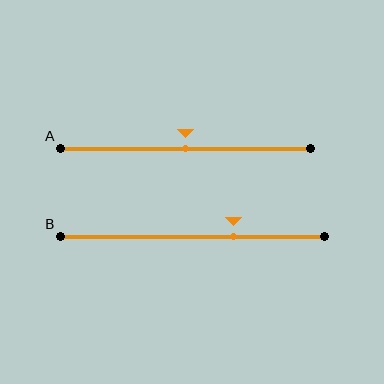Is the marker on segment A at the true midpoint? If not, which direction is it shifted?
Yes, the marker on segment A is at the true midpoint.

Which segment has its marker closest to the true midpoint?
Segment A has its marker closest to the true midpoint.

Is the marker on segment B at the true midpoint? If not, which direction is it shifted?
No, the marker on segment B is shifted to the right by about 16% of the segment length.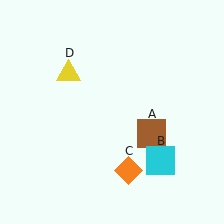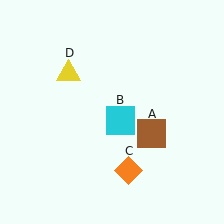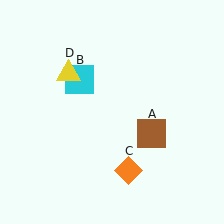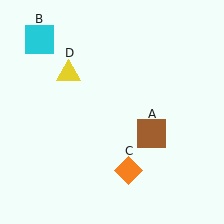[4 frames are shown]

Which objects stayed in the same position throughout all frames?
Brown square (object A) and orange diamond (object C) and yellow triangle (object D) remained stationary.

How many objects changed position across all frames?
1 object changed position: cyan square (object B).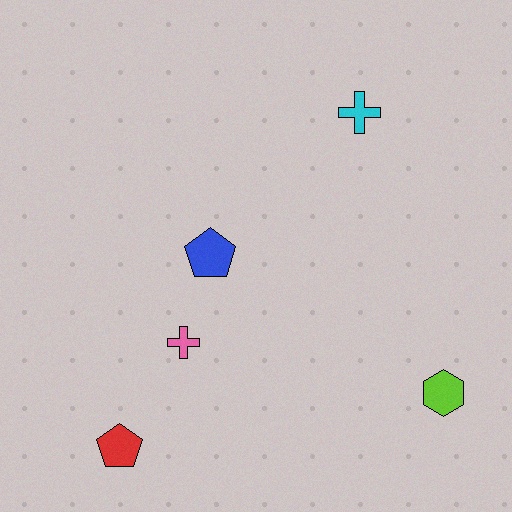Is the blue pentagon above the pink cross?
Yes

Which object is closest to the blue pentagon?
The pink cross is closest to the blue pentagon.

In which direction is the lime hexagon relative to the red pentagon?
The lime hexagon is to the right of the red pentagon.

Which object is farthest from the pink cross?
The cyan cross is farthest from the pink cross.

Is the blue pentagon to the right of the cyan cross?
No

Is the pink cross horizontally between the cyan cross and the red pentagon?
Yes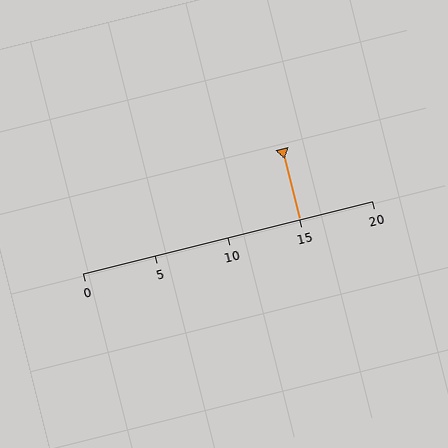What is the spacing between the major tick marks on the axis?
The major ticks are spaced 5 apart.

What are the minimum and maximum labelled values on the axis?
The axis runs from 0 to 20.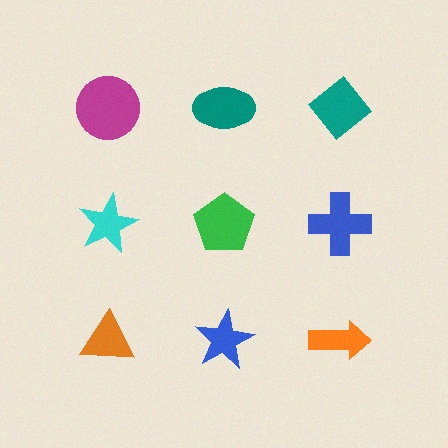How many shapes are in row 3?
3 shapes.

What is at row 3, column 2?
A blue star.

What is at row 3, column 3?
An orange arrow.